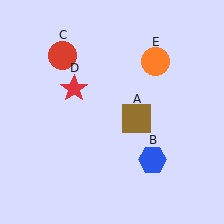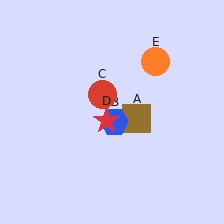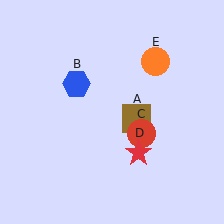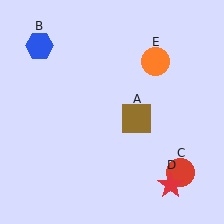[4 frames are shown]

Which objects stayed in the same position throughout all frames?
Brown square (object A) and orange circle (object E) remained stationary.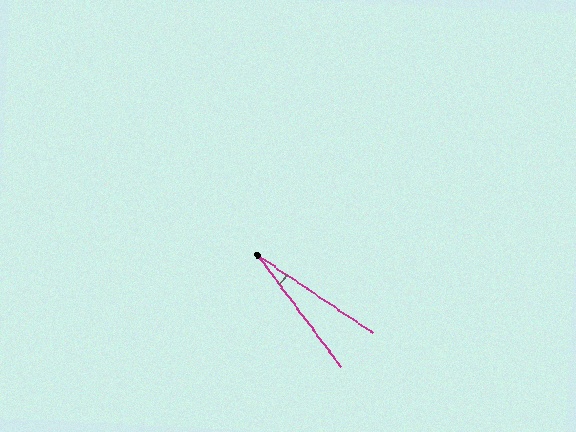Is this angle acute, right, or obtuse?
It is acute.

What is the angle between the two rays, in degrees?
Approximately 19 degrees.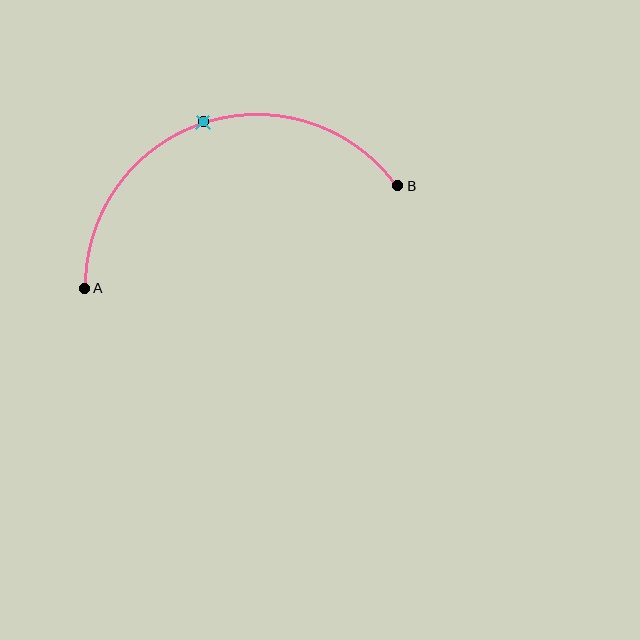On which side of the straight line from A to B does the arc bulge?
The arc bulges above the straight line connecting A and B.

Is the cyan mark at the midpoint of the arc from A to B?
Yes. The cyan mark lies on the arc at equal arc-length from both A and B — it is the arc midpoint.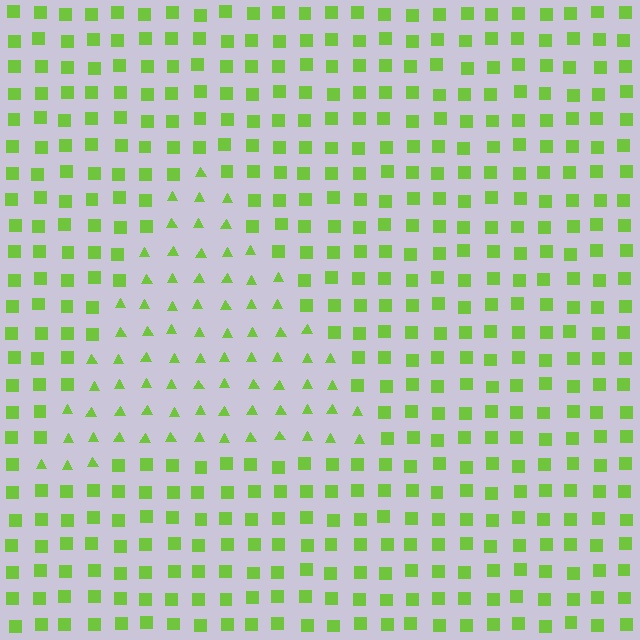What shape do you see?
I see a triangle.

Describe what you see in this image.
The image is filled with small lime elements arranged in a uniform grid. A triangle-shaped region contains triangles, while the surrounding area contains squares. The boundary is defined purely by the change in element shape.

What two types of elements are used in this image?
The image uses triangles inside the triangle region and squares outside it.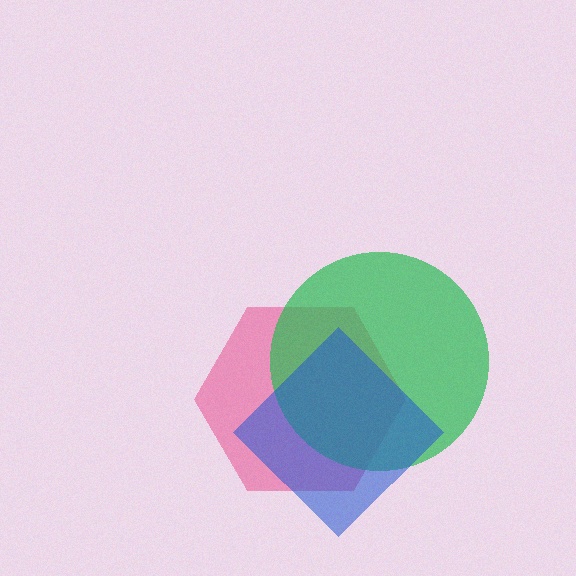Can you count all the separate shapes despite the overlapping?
Yes, there are 3 separate shapes.